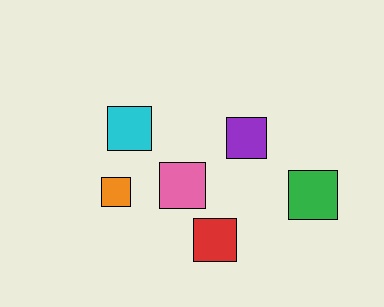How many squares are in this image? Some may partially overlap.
There are 6 squares.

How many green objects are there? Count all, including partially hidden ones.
There is 1 green object.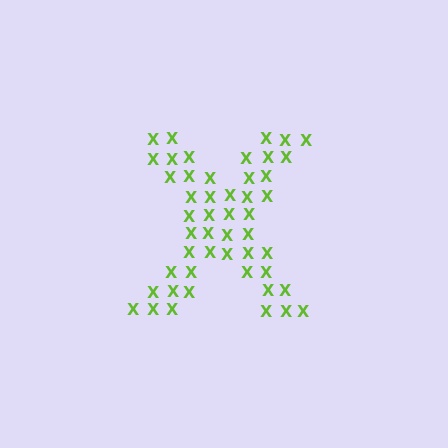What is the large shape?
The large shape is the letter X.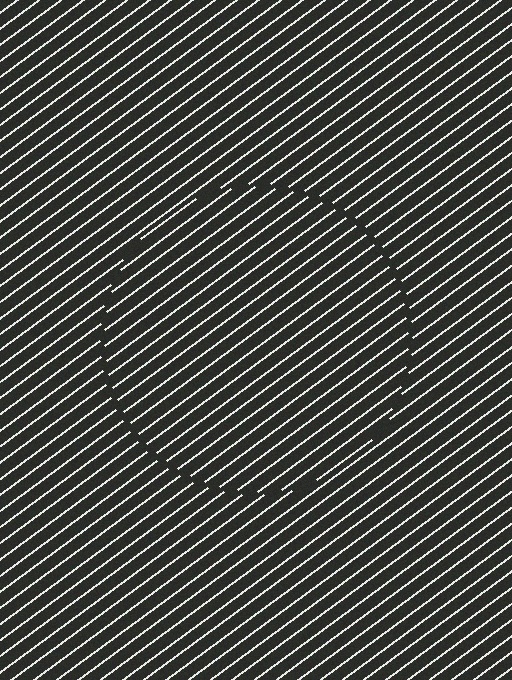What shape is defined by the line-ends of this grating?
An illusory circle. The interior of the shape contains the same grating, shifted by half a period — the contour is defined by the phase discontinuity where line-ends from the inner and outer gratings abut.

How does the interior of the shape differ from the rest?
The interior of the shape contains the same grating, shifted by half a period — the contour is defined by the phase discontinuity where line-ends from the inner and outer gratings abut.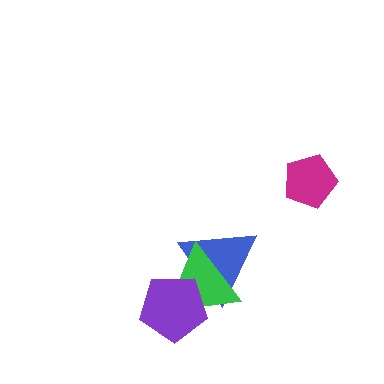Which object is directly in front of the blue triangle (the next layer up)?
The green triangle is directly in front of the blue triangle.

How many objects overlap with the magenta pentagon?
0 objects overlap with the magenta pentagon.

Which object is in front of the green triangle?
The purple pentagon is in front of the green triangle.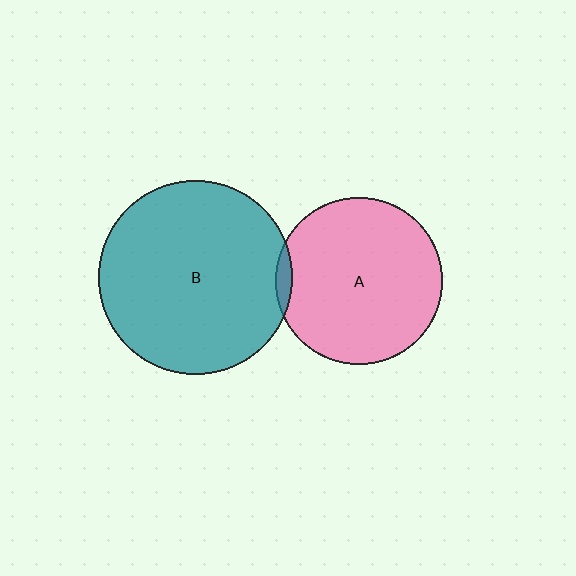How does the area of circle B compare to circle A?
Approximately 1.4 times.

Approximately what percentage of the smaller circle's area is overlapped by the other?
Approximately 5%.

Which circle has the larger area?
Circle B (teal).